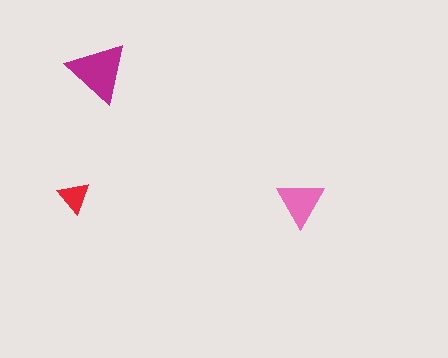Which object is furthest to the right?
The pink triangle is rightmost.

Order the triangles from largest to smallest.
the magenta one, the pink one, the red one.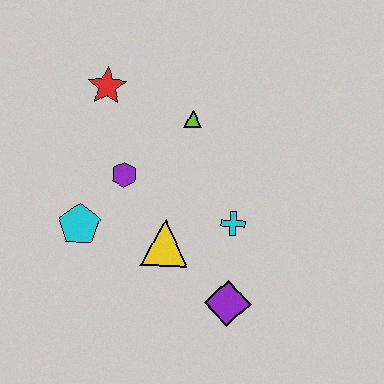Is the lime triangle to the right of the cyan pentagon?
Yes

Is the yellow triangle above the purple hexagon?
No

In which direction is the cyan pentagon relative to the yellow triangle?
The cyan pentagon is to the left of the yellow triangle.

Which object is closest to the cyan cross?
The yellow triangle is closest to the cyan cross.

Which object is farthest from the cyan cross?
The red star is farthest from the cyan cross.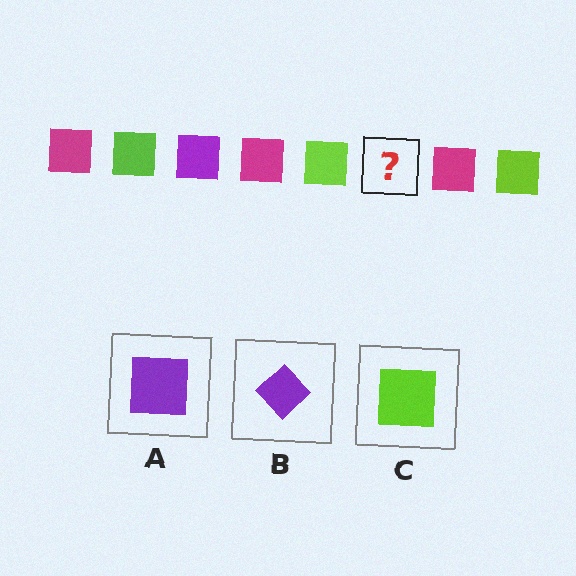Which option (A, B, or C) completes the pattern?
A.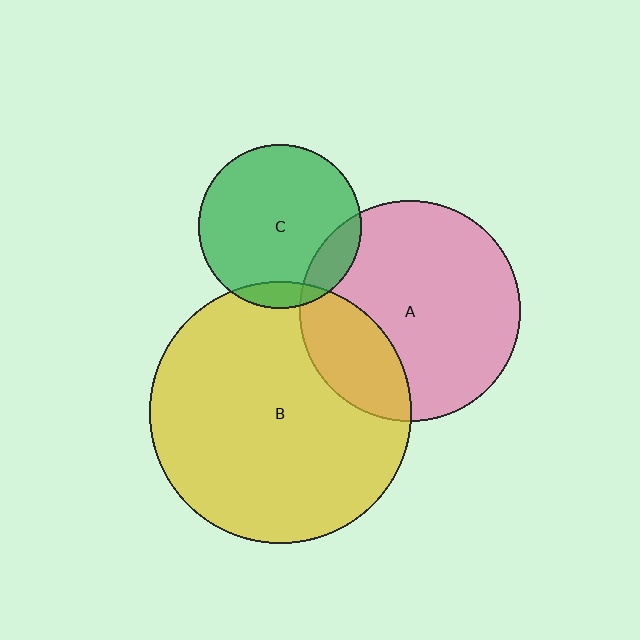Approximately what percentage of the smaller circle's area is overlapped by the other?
Approximately 10%.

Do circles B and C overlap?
Yes.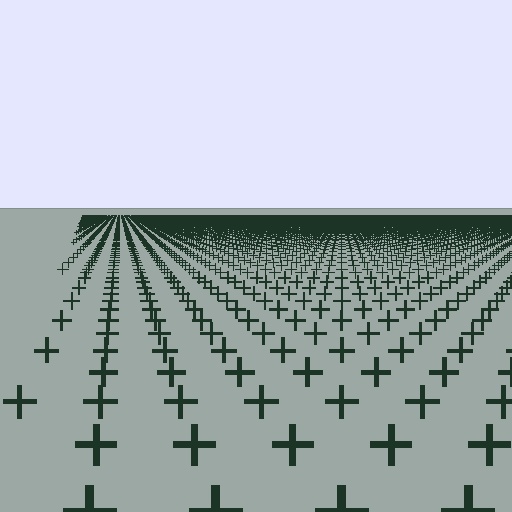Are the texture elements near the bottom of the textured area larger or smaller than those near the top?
Larger. Near the bottom, elements are closer to the viewer and appear at a bigger on-screen size.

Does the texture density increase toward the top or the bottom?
Density increases toward the top.